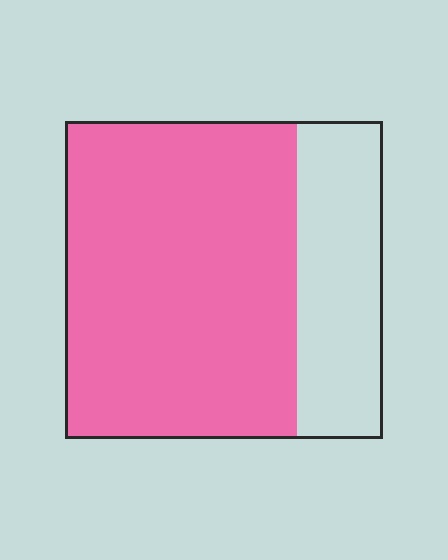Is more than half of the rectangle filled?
Yes.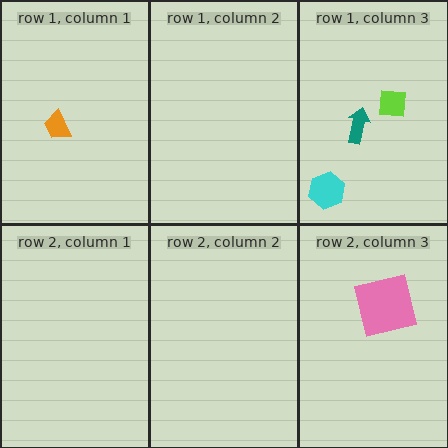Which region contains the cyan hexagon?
The row 1, column 3 region.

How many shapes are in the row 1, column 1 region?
1.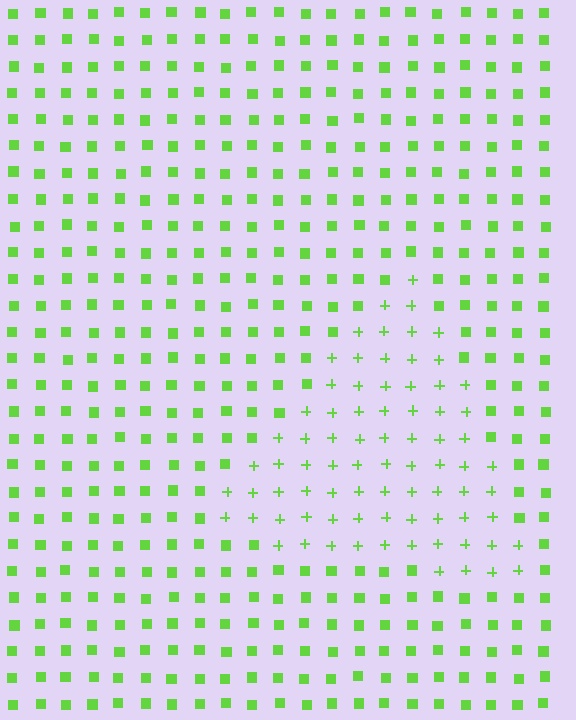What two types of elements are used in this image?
The image uses plus signs inside the triangle region and squares outside it.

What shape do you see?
I see a triangle.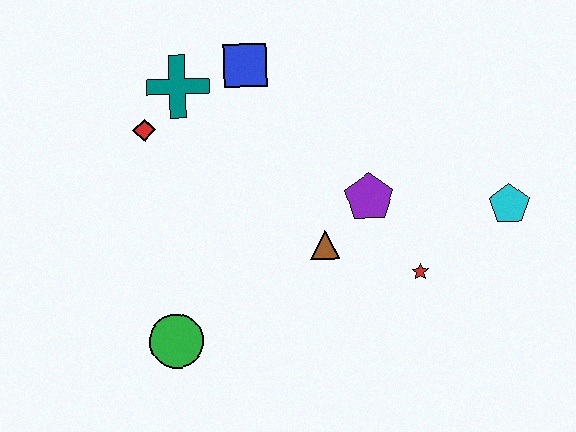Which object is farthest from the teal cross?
The cyan pentagon is farthest from the teal cross.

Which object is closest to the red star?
The purple pentagon is closest to the red star.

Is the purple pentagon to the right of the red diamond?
Yes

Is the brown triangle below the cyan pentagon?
Yes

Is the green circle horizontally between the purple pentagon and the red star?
No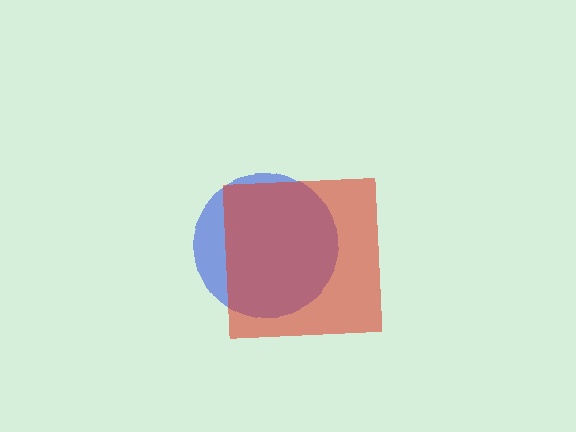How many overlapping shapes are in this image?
There are 2 overlapping shapes in the image.